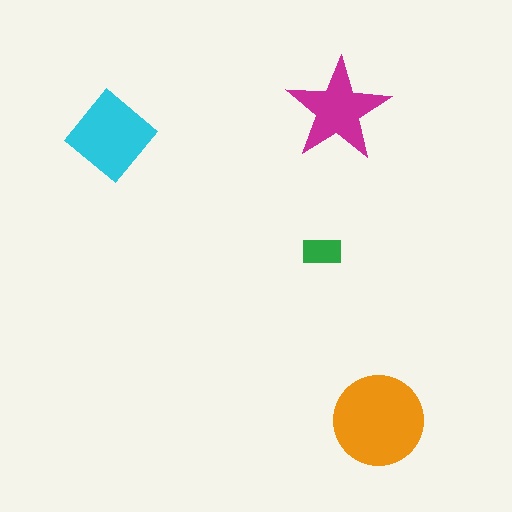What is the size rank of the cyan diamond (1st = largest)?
2nd.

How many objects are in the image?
There are 4 objects in the image.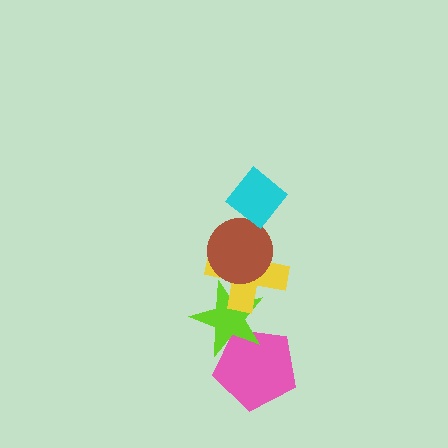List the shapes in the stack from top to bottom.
From top to bottom: the cyan diamond, the brown circle, the yellow cross, the lime star, the pink pentagon.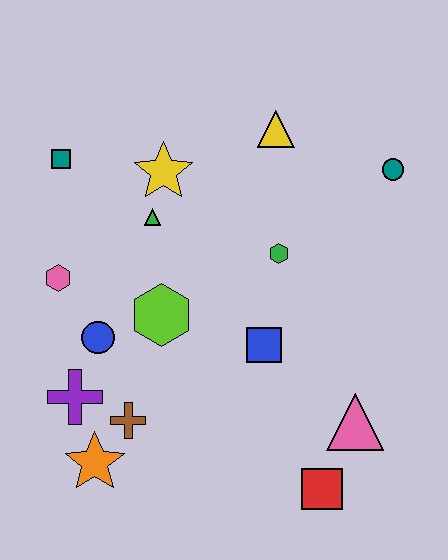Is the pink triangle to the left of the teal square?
No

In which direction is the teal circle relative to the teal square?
The teal circle is to the right of the teal square.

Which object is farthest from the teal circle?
The orange star is farthest from the teal circle.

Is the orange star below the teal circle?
Yes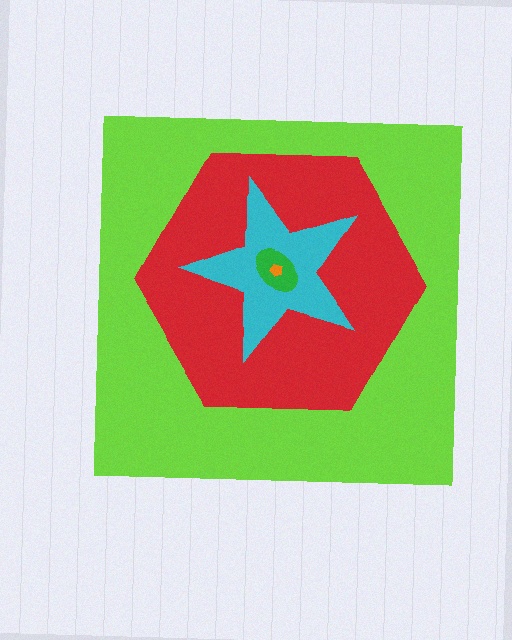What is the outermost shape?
The lime square.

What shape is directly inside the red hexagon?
The cyan star.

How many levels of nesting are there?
5.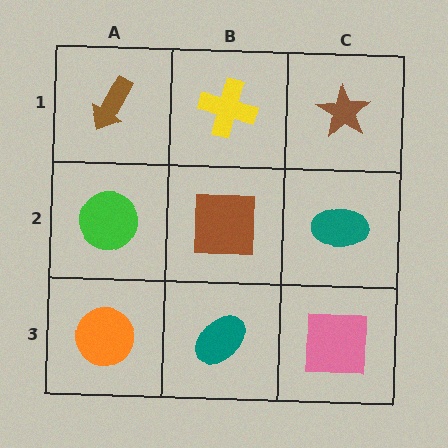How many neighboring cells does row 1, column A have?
2.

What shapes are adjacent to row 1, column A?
A green circle (row 2, column A), a yellow cross (row 1, column B).